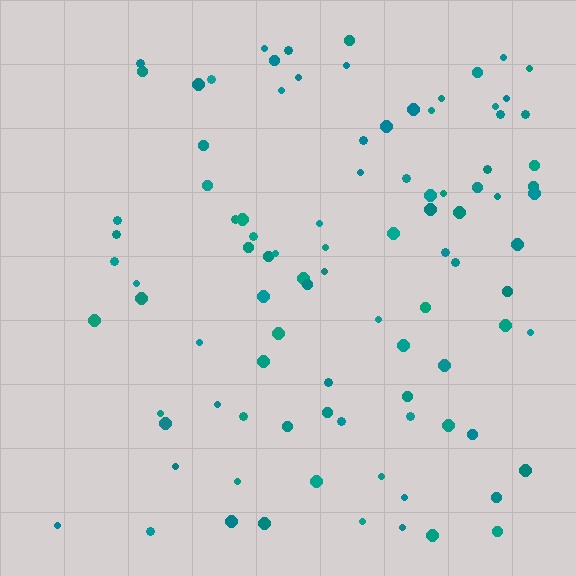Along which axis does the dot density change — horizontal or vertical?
Horizontal.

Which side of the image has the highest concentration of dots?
The right.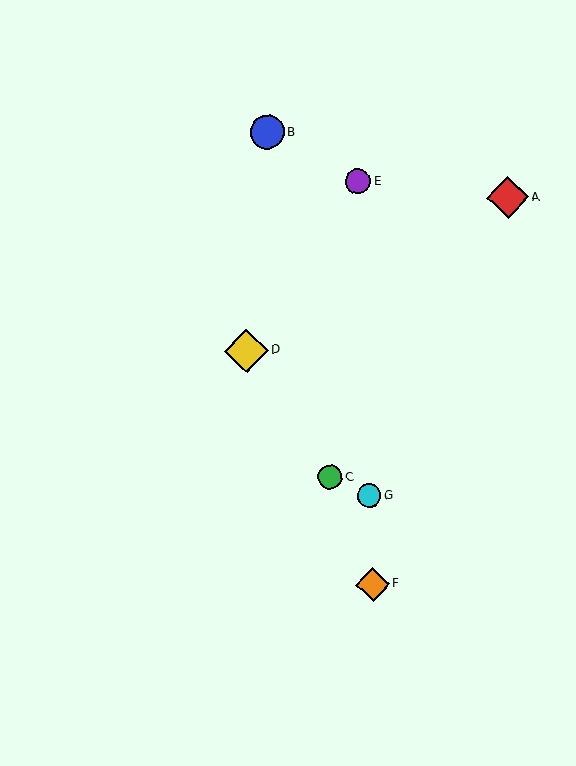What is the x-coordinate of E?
Object E is at x≈358.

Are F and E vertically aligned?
Yes, both are at x≈372.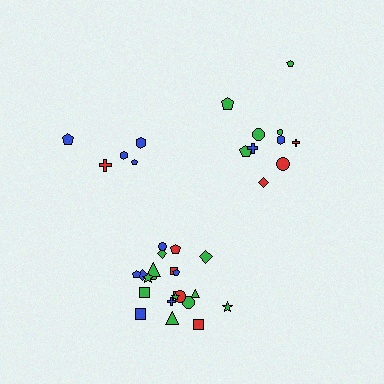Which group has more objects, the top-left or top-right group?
The top-right group.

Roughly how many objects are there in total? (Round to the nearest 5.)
Roughly 35 objects in total.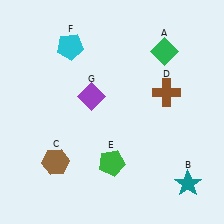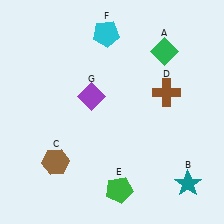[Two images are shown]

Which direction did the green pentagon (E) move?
The green pentagon (E) moved down.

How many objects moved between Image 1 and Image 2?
2 objects moved between the two images.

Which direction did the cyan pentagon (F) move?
The cyan pentagon (F) moved right.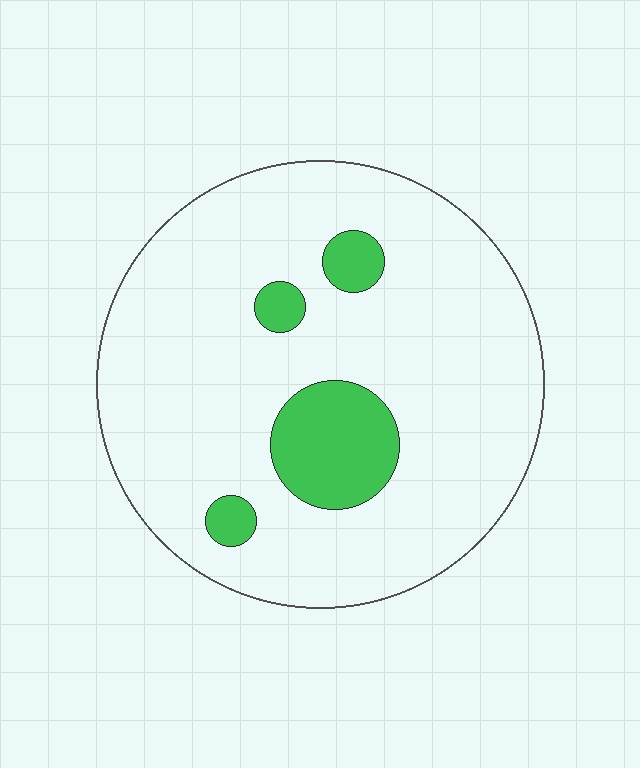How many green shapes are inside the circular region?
4.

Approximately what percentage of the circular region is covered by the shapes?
Approximately 15%.